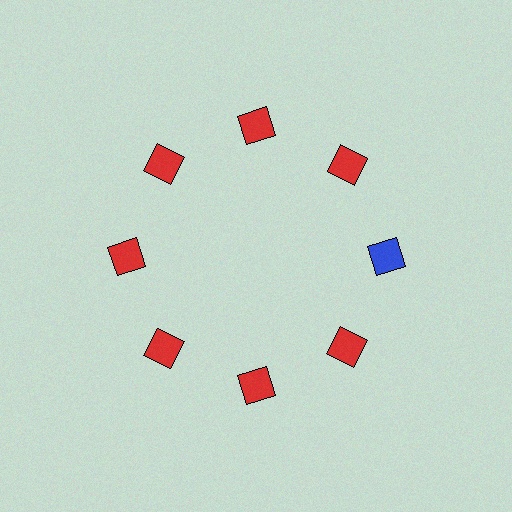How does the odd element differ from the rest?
It has a different color: blue instead of red.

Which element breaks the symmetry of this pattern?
The blue square at roughly the 3 o'clock position breaks the symmetry. All other shapes are red squares.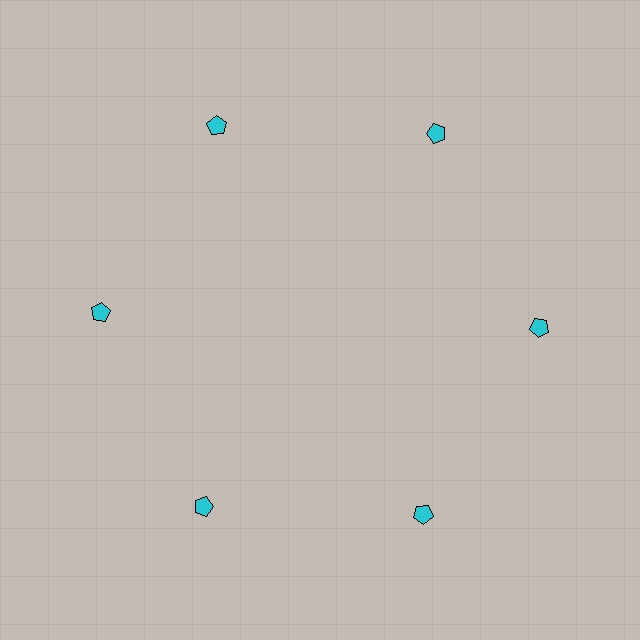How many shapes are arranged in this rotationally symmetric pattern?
There are 6 shapes, arranged in 6 groups of 1.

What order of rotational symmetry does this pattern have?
This pattern has 6-fold rotational symmetry.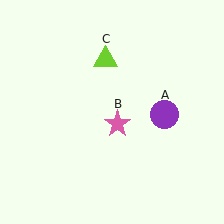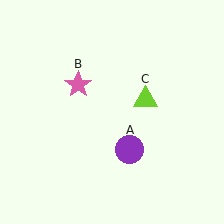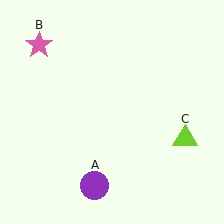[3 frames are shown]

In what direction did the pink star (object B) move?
The pink star (object B) moved up and to the left.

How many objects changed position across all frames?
3 objects changed position: purple circle (object A), pink star (object B), lime triangle (object C).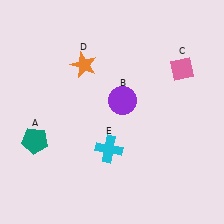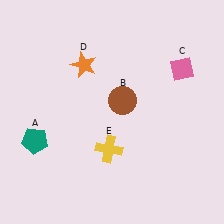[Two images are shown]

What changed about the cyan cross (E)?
In Image 1, E is cyan. In Image 2, it changed to yellow.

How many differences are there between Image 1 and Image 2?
There are 2 differences between the two images.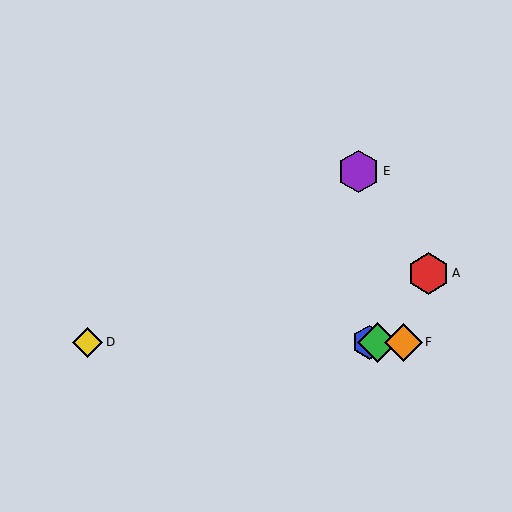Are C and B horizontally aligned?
Yes, both are at y≈342.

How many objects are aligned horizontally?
4 objects (B, C, D, F) are aligned horizontally.